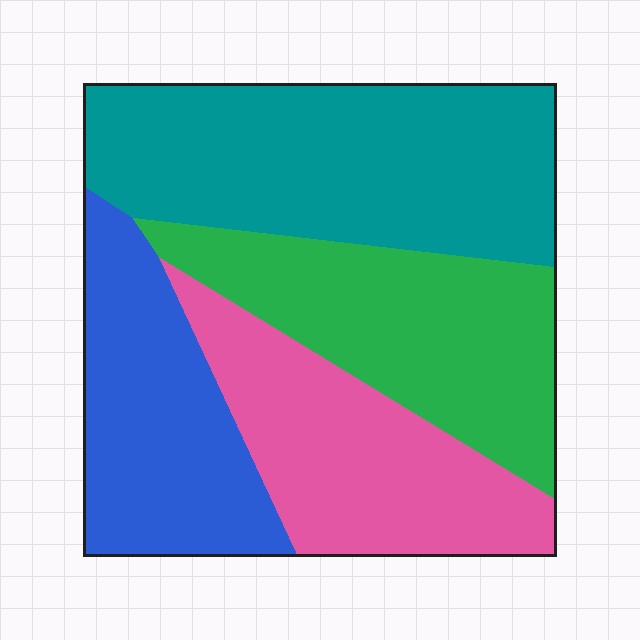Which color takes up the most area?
Teal, at roughly 35%.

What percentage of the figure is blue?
Blue takes up about one fifth (1/5) of the figure.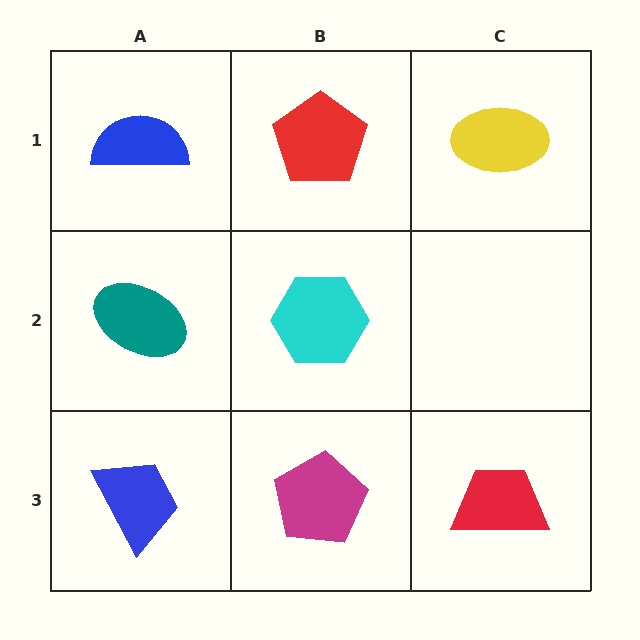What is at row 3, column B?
A magenta pentagon.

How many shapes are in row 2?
2 shapes.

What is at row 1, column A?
A blue semicircle.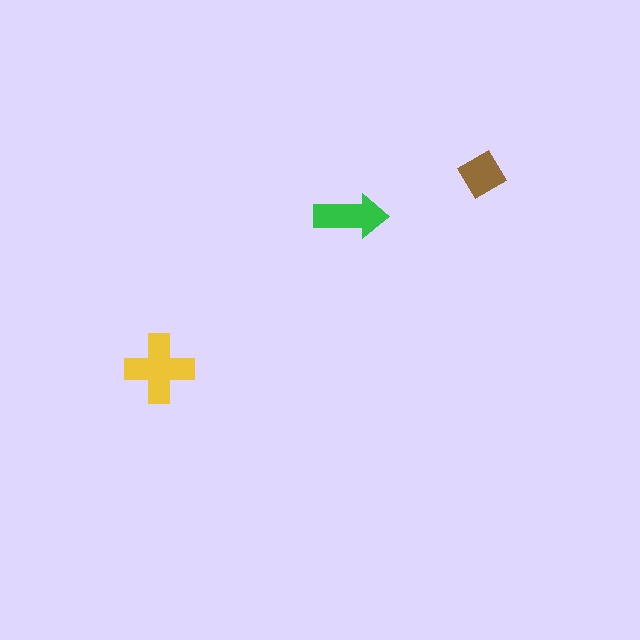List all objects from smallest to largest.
The brown diamond, the green arrow, the yellow cross.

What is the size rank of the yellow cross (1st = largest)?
1st.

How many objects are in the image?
There are 3 objects in the image.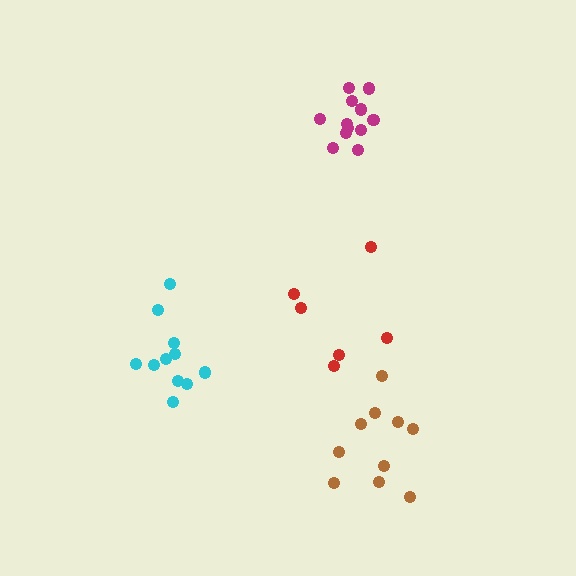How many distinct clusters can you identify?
There are 4 distinct clusters.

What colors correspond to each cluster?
The clusters are colored: cyan, red, magenta, brown.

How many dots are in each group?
Group 1: 11 dots, Group 2: 6 dots, Group 3: 12 dots, Group 4: 10 dots (39 total).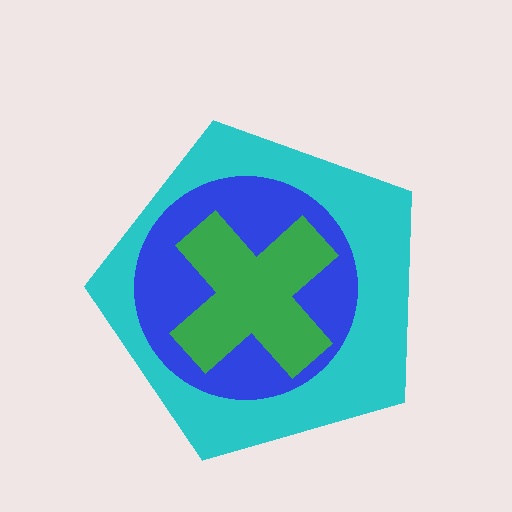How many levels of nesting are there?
3.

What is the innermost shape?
The green cross.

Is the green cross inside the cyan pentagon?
Yes.